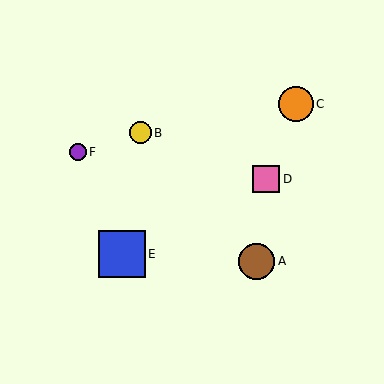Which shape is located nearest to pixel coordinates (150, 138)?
The yellow circle (labeled B) at (141, 133) is nearest to that location.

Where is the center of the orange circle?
The center of the orange circle is at (296, 104).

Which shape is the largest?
The blue square (labeled E) is the largest.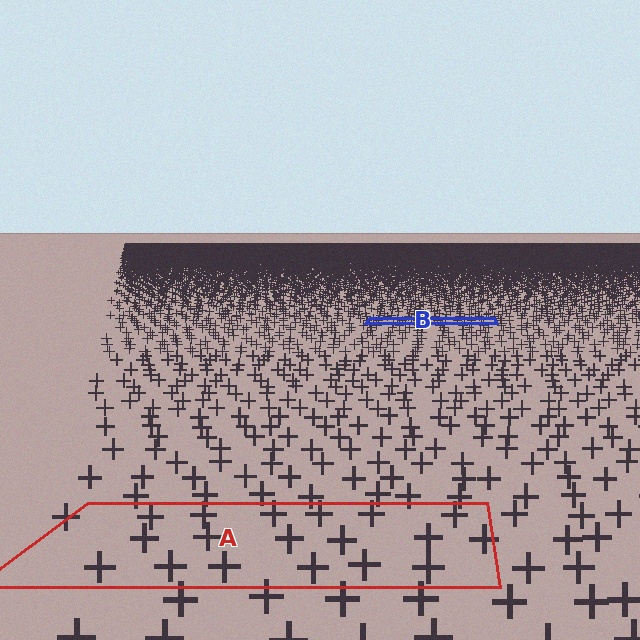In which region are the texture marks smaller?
The texture marks are smaller in region B, because it is farther away.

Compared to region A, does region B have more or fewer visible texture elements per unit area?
Region B has more texture elements per unit area — they are packed more densely because it is farther away.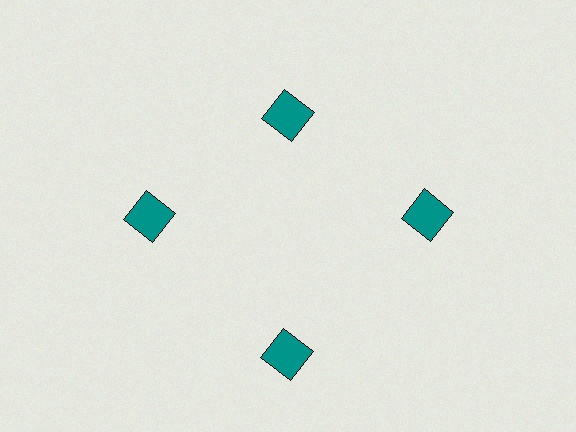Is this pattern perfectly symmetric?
No. The 4 teal squares are arranged in a ring, but one element near the 12 o'clock position is pulled inward toward the center, breaking the 4-fold rotational symmetry.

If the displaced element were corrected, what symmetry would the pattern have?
It would have 4-fold rotational symmetry — the pattern would map onto itself every 90 degrees.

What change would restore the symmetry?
The symmetry would be restored by moving it outward, back onto the ring so that all 4 squares sit at equal angles and equal distance from the center.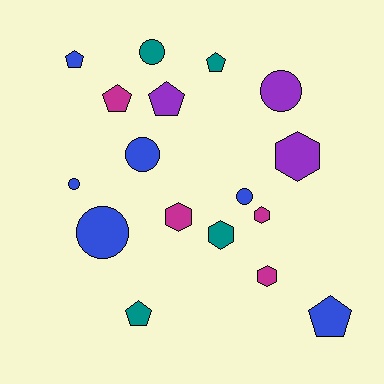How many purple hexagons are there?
There is 1 purple hexagon.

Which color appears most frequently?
Blue, with 6 objects.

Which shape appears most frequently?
Pentagon, with 6 objects.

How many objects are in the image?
There are 17 objects.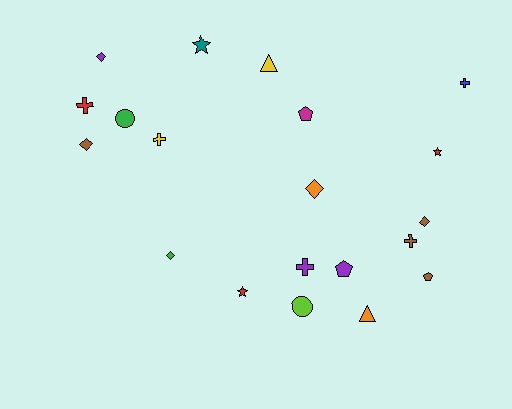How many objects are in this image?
There are 20 objects.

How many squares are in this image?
There are no squares.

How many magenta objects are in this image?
There is 1 magenta object.